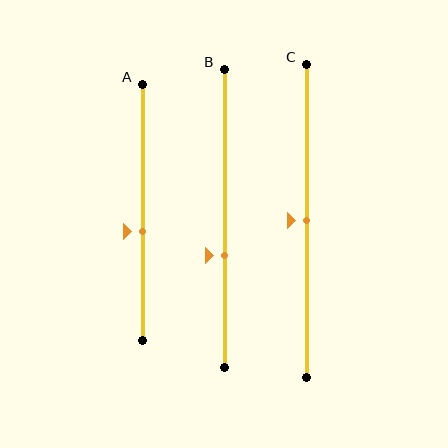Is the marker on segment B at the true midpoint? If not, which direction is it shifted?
No, the marker on segment B is shifted downward by about 12% of the segment length.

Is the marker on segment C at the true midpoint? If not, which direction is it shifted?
Yes, the marker on segment C is at the true midpoint.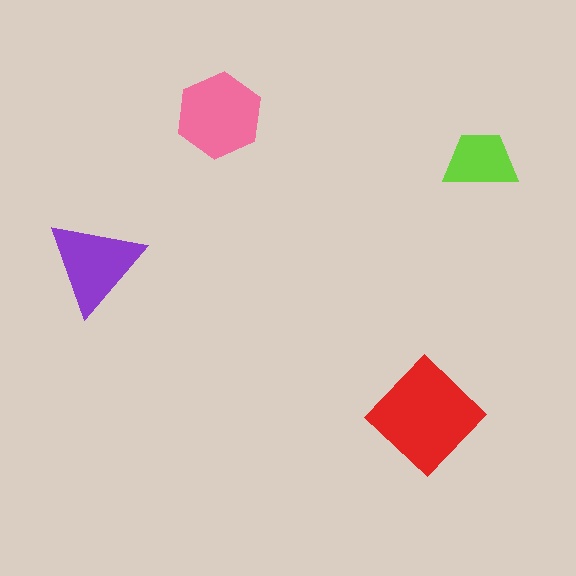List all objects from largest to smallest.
The red diamond, the pink hexagon, the purple triangle, the lime trapezoid.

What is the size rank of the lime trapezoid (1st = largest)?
4th.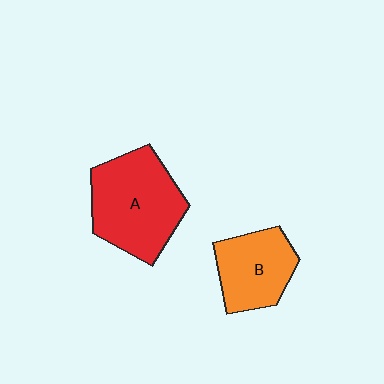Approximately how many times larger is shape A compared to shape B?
Approximately 1.5 times.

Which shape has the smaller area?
Shape B (orange).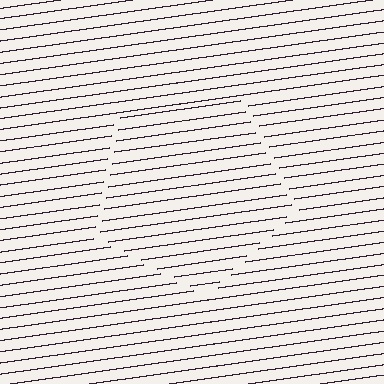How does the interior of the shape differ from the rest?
The interior of the shape contains the same grating, shifted by half a period — the contour is defined by the phase discontinuity where line-ends from the inner and outer gratings abut.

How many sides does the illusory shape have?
5 sides — the line-ends trace a pentagon.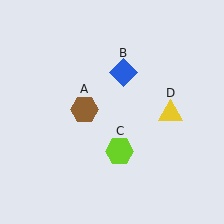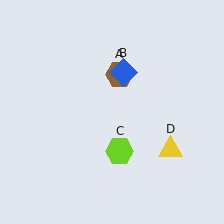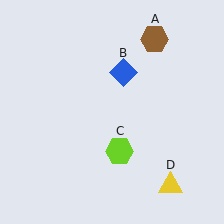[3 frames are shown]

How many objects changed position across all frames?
2 objects changed position: brown hexagon (object A), yellow triangle (object D).